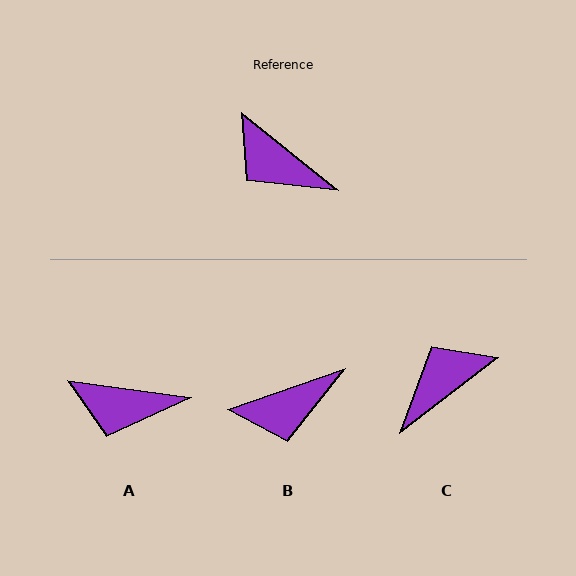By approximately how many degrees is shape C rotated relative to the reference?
Approximately 104 degrees clockwise.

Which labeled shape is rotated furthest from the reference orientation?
C, about 104 degrees away.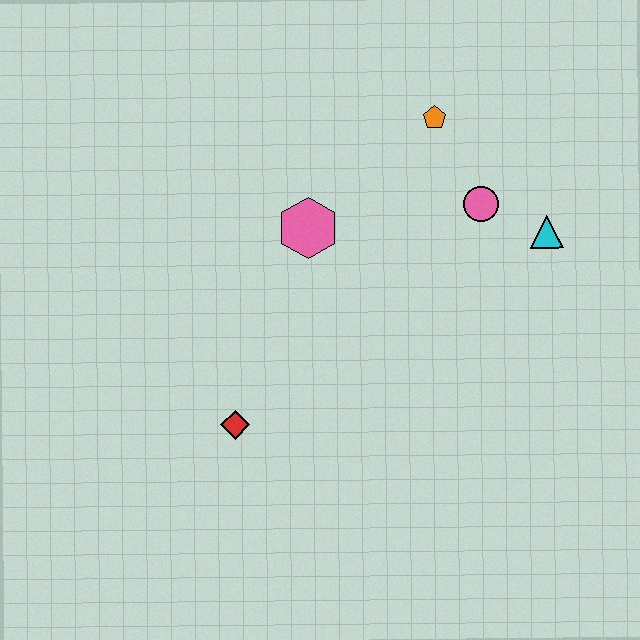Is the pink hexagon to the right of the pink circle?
No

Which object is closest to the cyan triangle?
The pink circle is closest to the cyan triangle.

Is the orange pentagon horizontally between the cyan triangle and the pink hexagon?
Yes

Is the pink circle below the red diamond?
No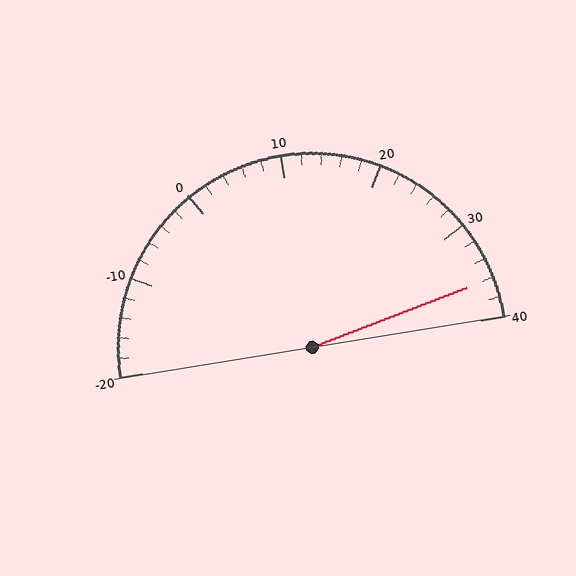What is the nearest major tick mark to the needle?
The nearest major tick mark is 40.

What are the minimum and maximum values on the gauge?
The gauge ranges from -20 to 40.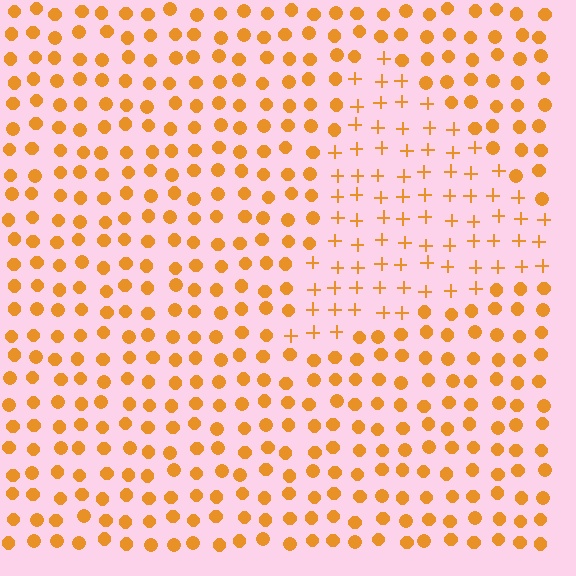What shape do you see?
I see a triangle.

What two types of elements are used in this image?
The image uses plus signs inside the triangle region and circles outside it.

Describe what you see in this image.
The image is filled with small orange elements arranged in a uniform grid. A triangle-shaped region contains plus signs, while the surrounding area contains circles. The boundary is defined purely by the change in element shape.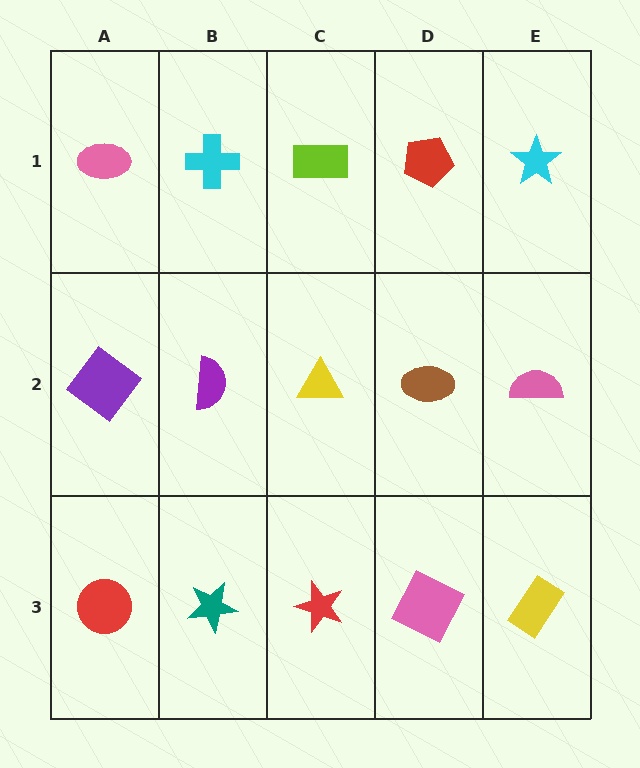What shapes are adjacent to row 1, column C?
A yellow triangle (row 2, column C), a cyan cross (row 1, column B), a red pentagon (row 1, column D).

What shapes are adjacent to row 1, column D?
A brown ellipse (row 2, column D), a lime rectangle (row 1, column C), a cyan star (row 1, column E).